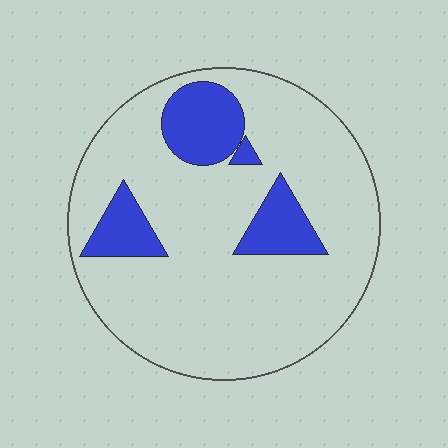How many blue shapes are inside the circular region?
4.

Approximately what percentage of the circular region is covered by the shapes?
Approximately 20%.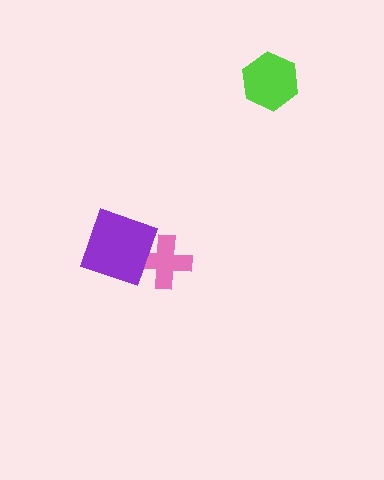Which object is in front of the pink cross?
The purple diamond is in front of the pink cross.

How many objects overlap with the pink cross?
1 object overlaps with the pink cross.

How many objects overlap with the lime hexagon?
0 objects overlap with the lime hexagon.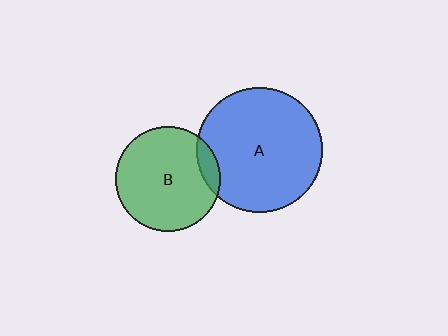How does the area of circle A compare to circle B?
Approximately 1.4 times.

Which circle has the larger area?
Circle A (blue).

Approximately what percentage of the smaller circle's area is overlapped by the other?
Approximately 10%.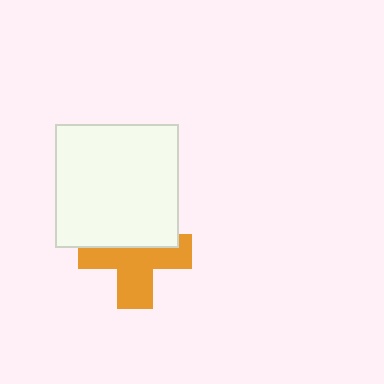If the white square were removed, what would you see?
You would see the complete orange cross.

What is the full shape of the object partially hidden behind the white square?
The partially hidden object is an orange cross.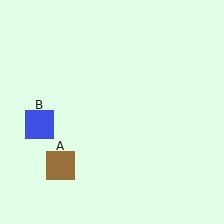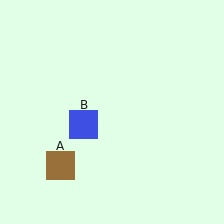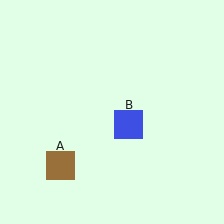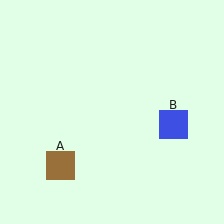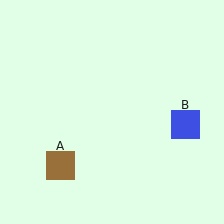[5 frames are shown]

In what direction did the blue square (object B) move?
The blue square (object B) moved right.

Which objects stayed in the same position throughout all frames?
Brown square (object A) remained stationary.